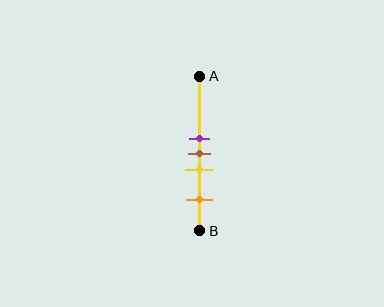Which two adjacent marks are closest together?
The purple and brown marks are the closest adjacent pair.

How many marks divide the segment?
There are 4 marks dividing the segment.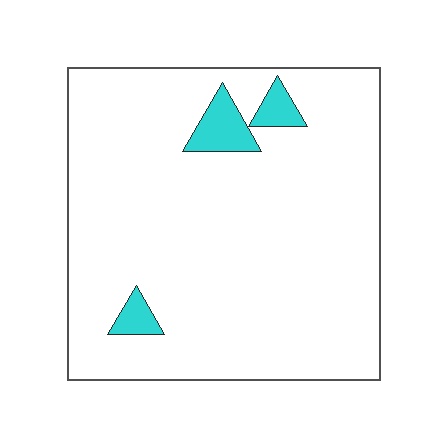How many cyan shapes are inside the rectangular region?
3.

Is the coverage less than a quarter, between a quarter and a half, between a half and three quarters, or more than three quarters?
Less than a quarter.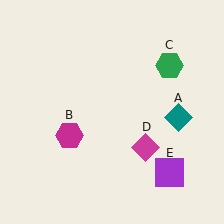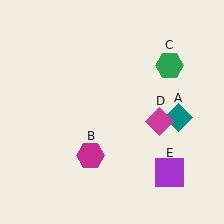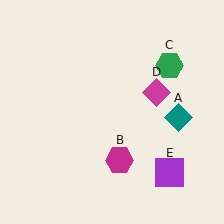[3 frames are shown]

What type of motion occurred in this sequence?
The magenta hexagon (object B), magenta diamond (object D) rotated counterclockwise around the center of the scene.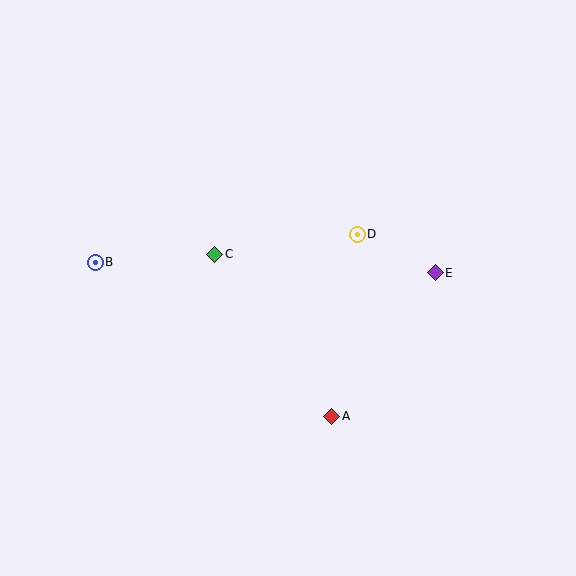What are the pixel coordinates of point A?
Point A is at (332, 416).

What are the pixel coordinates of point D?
Point D is at (357, 234).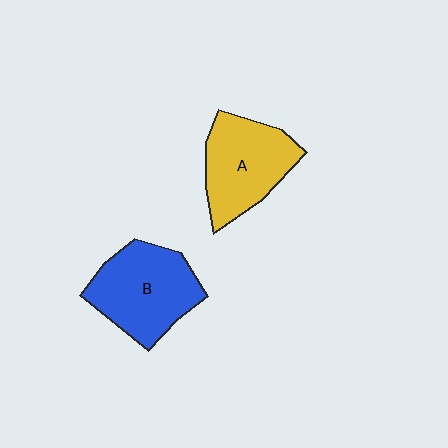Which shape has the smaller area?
Shape A (yellow).